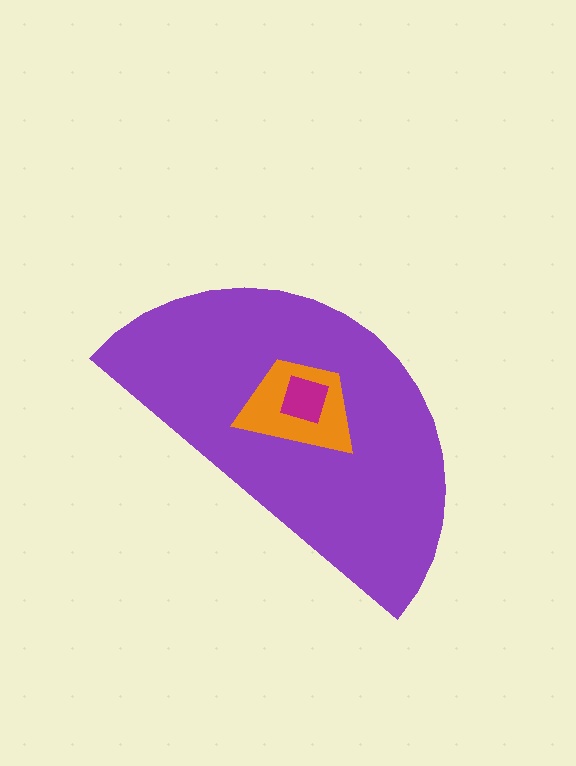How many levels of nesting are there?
3.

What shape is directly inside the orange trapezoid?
The magenta diamond.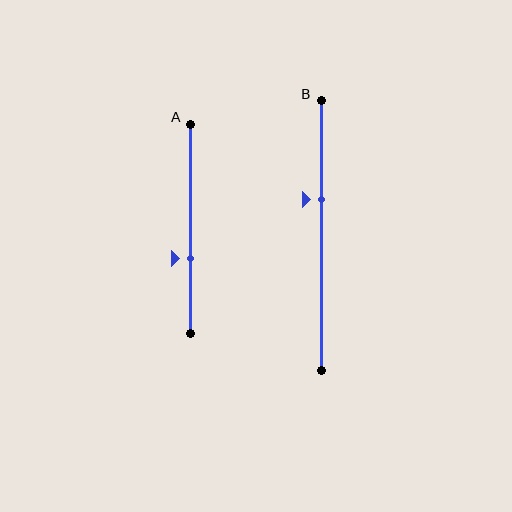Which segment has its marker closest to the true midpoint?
Segment B has its marker closest to the true midpoint.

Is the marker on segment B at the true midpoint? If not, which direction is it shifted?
No, the marker on segment B is shifted upward by about 13% of the segment length.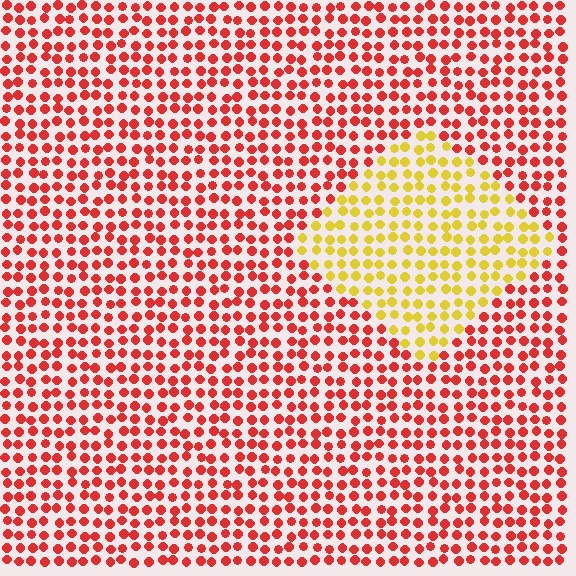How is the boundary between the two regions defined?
The boundary is defined purely by a slight shift in hue (about 56 degrees). Spacing, size, and orientation are identical on both sides.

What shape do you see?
I see a diamond.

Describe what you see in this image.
The image is filled with small red elements in a uniform arrangement. A diamond-shaped region is visible where the elements are tinted to a slightly different hue, forming a subtle color boundary.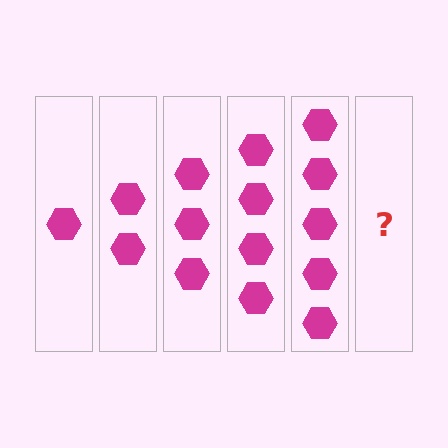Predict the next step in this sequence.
The next step is 6 hexagons.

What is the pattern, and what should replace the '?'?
The pattern is that each step adds one more hexagon. The '?' should be 6 hexagons.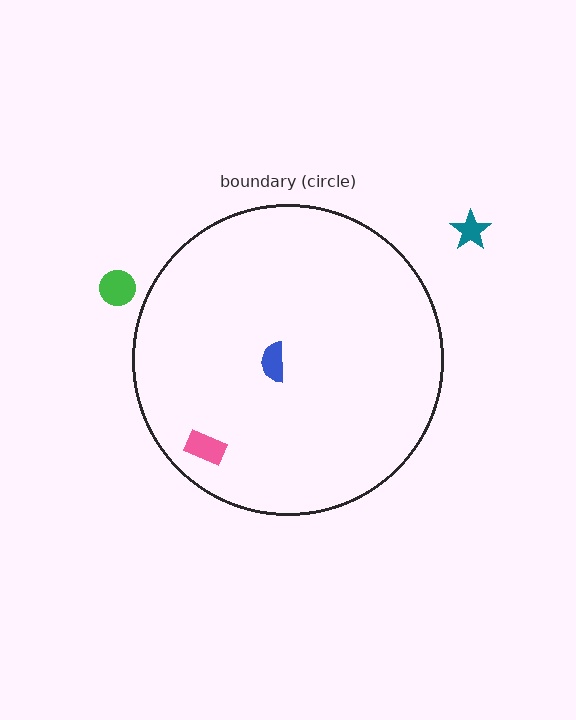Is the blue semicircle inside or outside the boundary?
Inside.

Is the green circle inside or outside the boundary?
Outside.